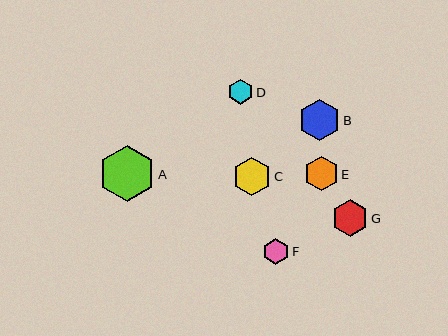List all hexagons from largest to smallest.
From largest to smallest: A, B, C, G, E, F, D.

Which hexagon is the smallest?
Hexagon D is the smallest with a size of approximately 25 pixels.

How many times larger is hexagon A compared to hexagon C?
Hexagon A is approximately 1.4 times the size of hexagon C.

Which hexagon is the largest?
Hexagon A is the largest with a size of approximately 56 pixels.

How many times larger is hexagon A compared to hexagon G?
Hexagon A is approximately 1.5 times the size of hexagon G.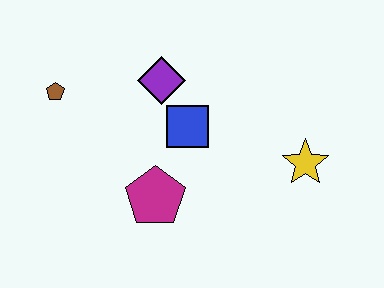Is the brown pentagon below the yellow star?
No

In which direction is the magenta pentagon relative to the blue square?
The magenta pentagon is below the blue square.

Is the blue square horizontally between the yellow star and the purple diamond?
Yes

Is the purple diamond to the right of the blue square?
No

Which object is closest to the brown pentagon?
The purple diamond is closest to the brown pentagon.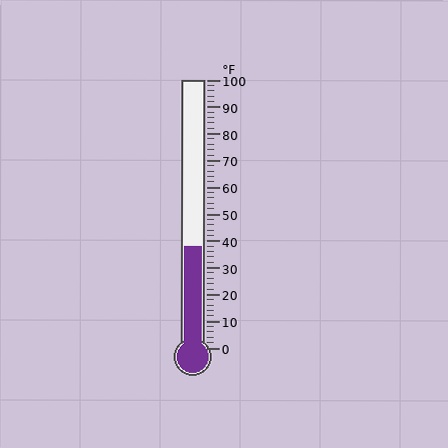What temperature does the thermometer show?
The thermometer shows approximately 38°F.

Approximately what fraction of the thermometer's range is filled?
The thermometer is filled to approximately 40% of its range.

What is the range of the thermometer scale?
The thermometer scale ranges from 0°F to 100°F.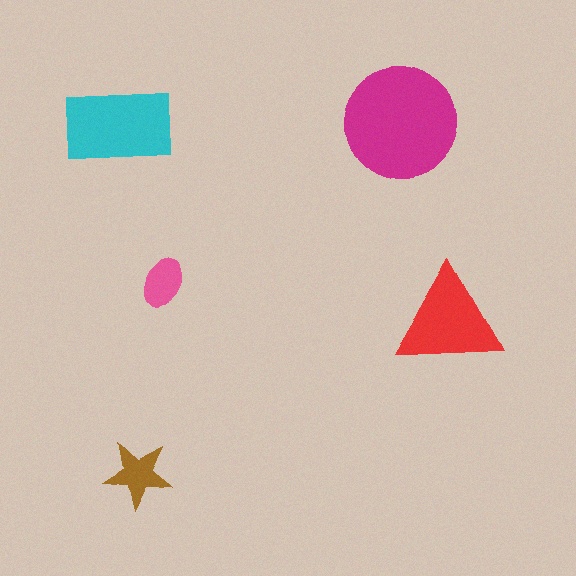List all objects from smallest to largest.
The pink ellipse, the brown star, the red triangle, the cyan rectangle, the magenta circle.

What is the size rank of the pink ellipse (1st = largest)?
5th.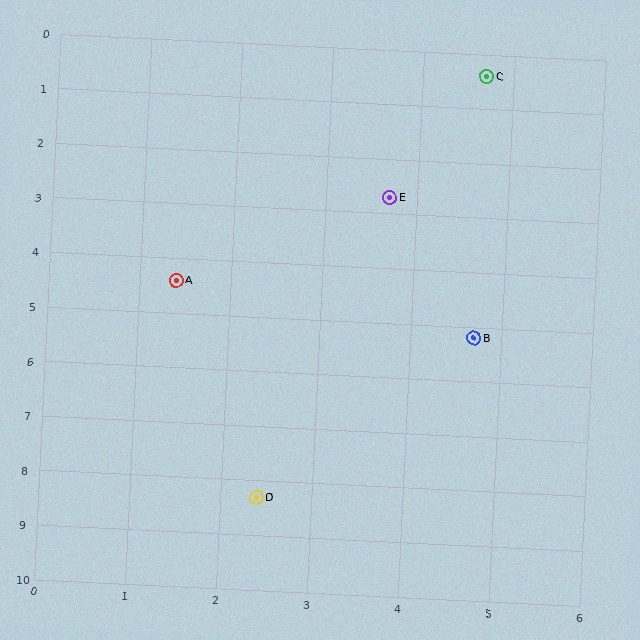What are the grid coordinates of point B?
Point B is at approximately (4.7, 5.2).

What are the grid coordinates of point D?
Point D is at approximately (2.4, 8.3).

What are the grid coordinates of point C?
Point C is at approximately (4.7, 0.4).